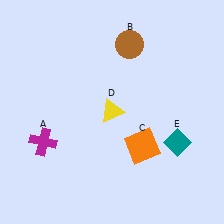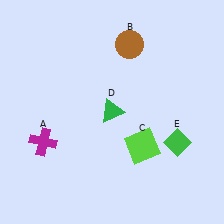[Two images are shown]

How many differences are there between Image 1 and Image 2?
There are 3 differences between the two images.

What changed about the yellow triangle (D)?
In Image 1, D is yellow. In Image 2, it changed to green.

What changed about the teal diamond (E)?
In Image 1, E is teal. In Image 2, it changed to green.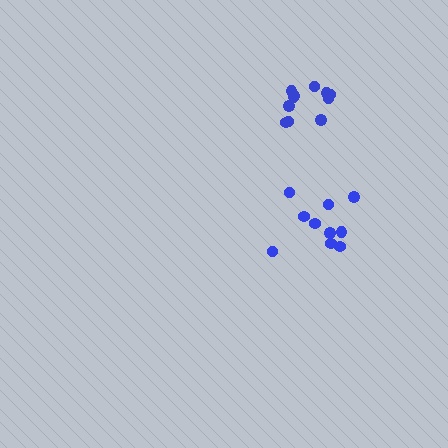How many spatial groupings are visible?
There are 2 spatial groupings.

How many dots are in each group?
Group 1: 11 dots, Group 2: 10 dots (21 total).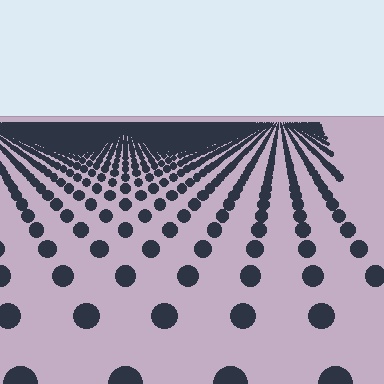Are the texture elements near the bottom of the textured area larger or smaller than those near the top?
Larger. Near the bottom, elements are closer to the viewer and appear at a bigger on-screen size.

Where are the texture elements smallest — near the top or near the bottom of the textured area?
Near the top.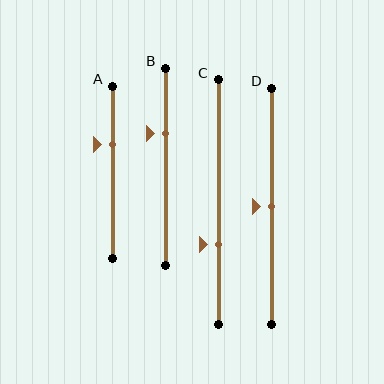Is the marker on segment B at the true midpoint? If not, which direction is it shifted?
No, the marker on segment B is shifted upward by about 17% of the segment length.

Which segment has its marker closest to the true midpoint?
Segment D has its marker closest to the true midpoint.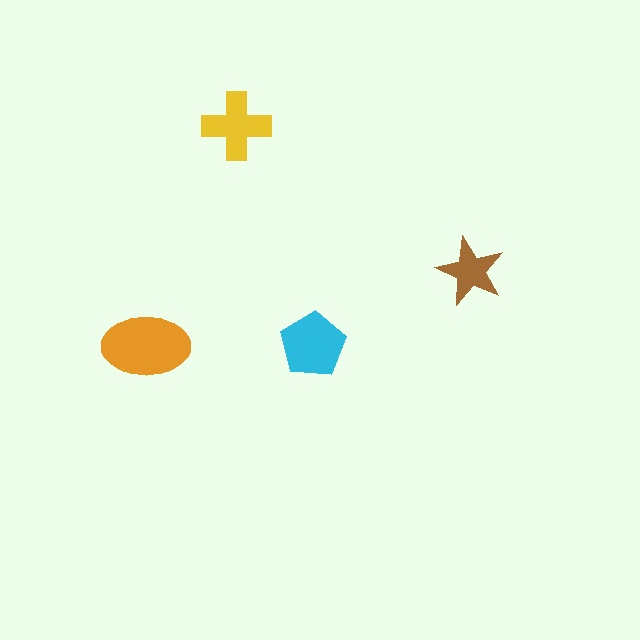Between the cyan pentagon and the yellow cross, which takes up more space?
The cyan pentagon.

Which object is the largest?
The orange ellipse.